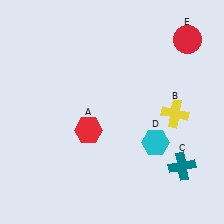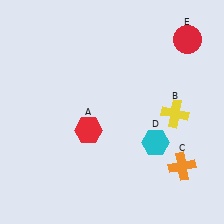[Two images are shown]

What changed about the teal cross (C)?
In Image 1, C is teal. In Image 2, it changed to orange.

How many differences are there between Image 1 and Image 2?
There is 1 difference between the two images.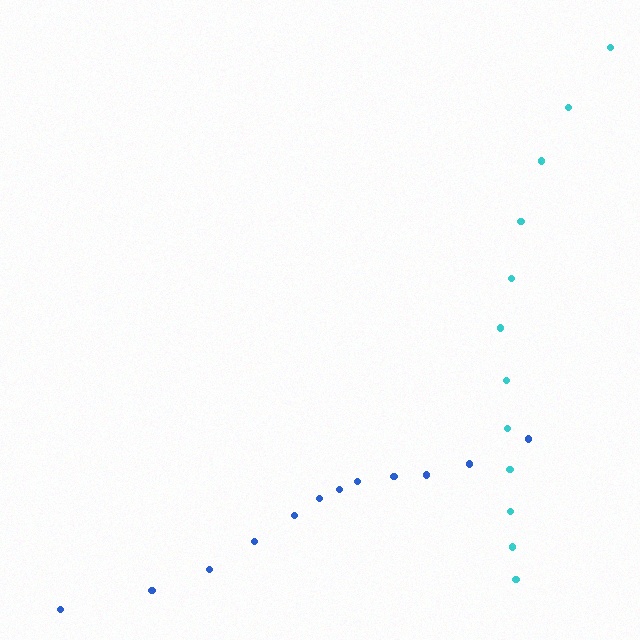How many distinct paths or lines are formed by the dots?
There are 2 distinct paths.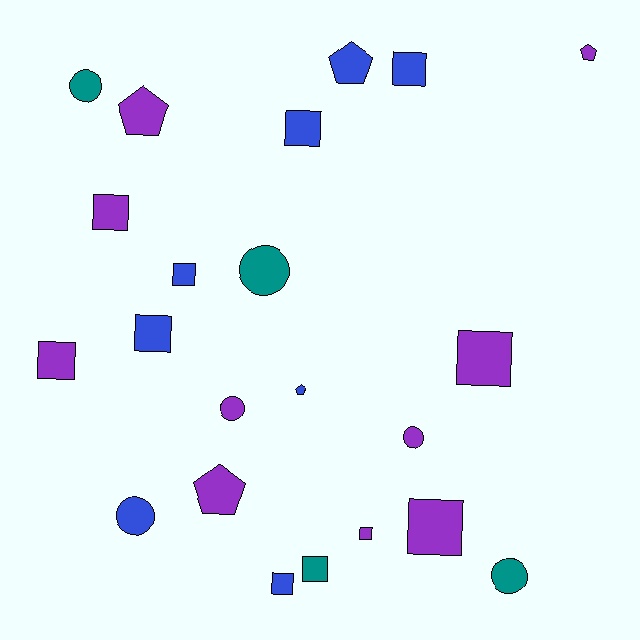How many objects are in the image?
There are 22 objects.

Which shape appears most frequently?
Square, with 11 objects.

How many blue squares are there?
There are 5 blue squares.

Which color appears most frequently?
Purple, with 10 objects.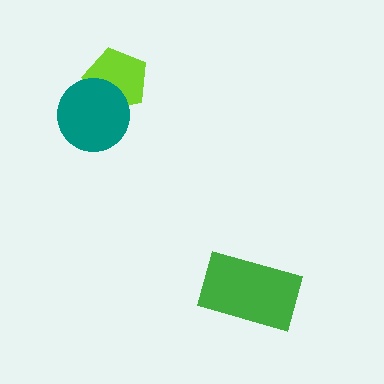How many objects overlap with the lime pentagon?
1 object overlaps with the lime pentagon.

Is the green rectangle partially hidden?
No, no other shape covers it.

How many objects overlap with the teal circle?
1 object overlaps with the teal circle.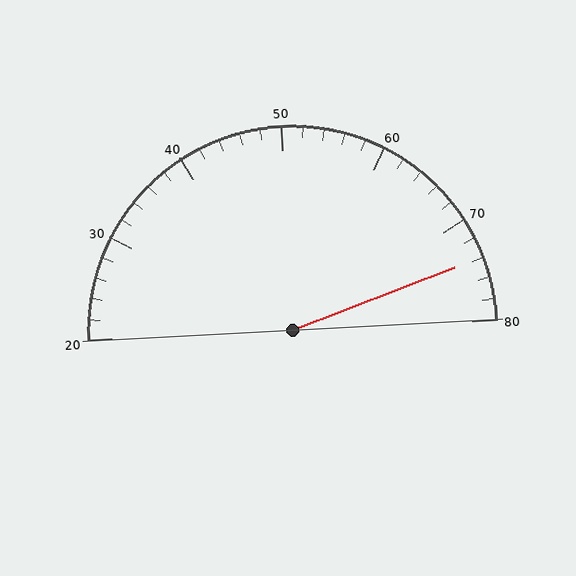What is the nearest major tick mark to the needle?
The nearest major tick mark is 70.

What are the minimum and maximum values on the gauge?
The gauge ranges from 20 to 80.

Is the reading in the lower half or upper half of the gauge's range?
The reading is in the upper half of the range (20 to 80).